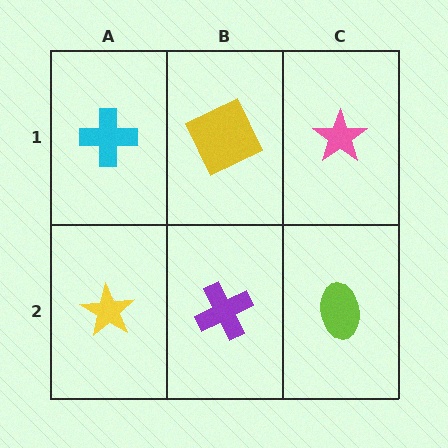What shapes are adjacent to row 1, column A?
A yellow star (row 2, column A), a yellow square (row 1, column B).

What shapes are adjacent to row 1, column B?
A purple cross (row 2, column B), a cyan cross (row 1, column A), a pink star (row 1, column C).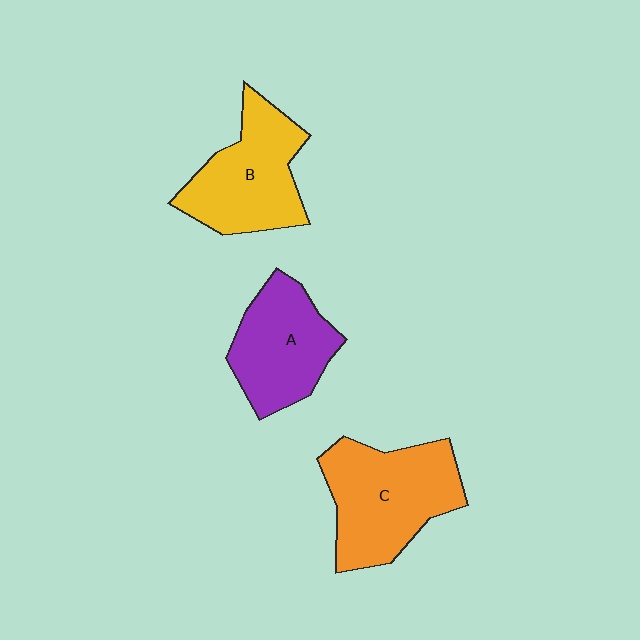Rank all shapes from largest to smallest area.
From largest to smallest: C (orange), B (yellow), A (purple).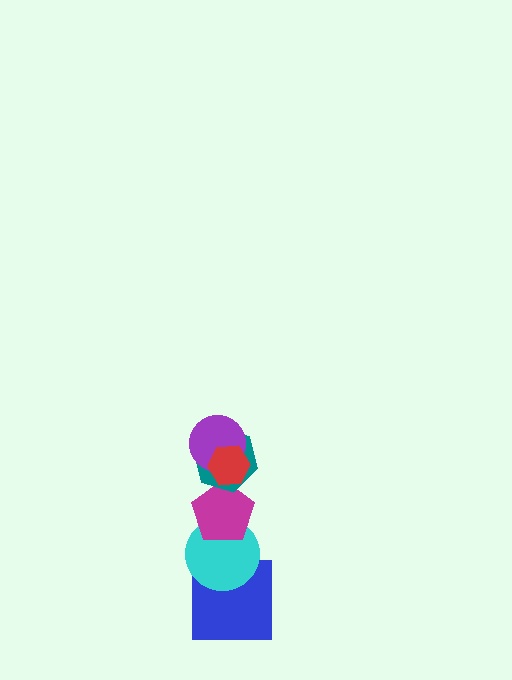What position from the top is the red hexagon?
The red hexagon is 1st from the top.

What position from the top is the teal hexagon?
The teal hexagon is 3rd from the top.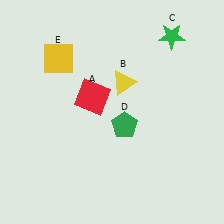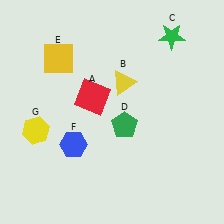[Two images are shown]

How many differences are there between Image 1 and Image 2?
There are 2 differences between the two images.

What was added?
A blue hexagon (F), a yellow hexagon (G) were added in Image 2.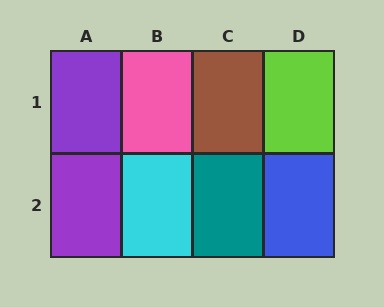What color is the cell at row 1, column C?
Brown.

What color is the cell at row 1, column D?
Lime.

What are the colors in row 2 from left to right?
Purple, cyan, teal, blue.